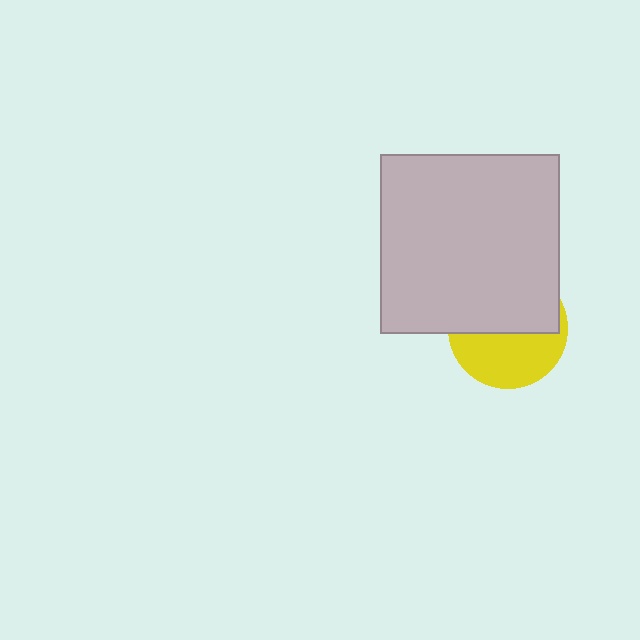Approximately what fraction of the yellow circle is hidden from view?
Roughly 53% of the yellow circle is hidden behind the light gray square.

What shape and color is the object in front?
The object in front is a light gray square.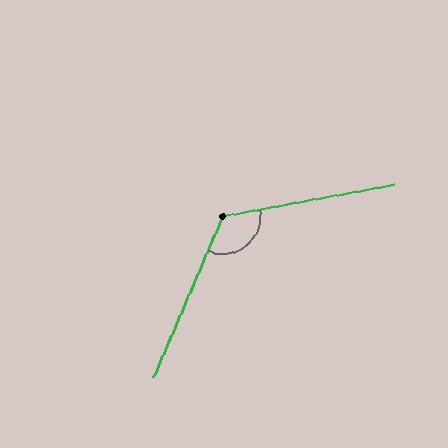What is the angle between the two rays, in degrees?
Approximately 124 degrees.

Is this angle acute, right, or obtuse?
It is obtuse.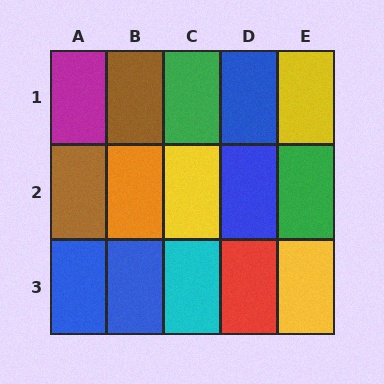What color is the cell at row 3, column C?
Cyan.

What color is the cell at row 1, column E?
Yellow.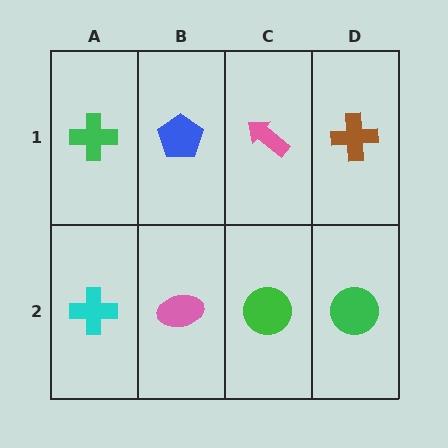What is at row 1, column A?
A green cross.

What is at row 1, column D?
A brown cross.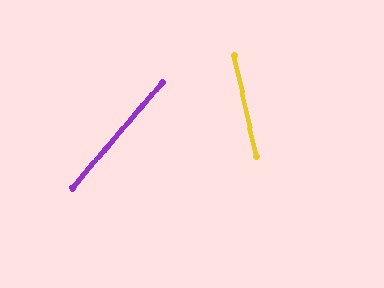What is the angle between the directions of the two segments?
Approximately 53 degrees.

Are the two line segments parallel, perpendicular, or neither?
Neither parallel nor perpendicular — they differ by about 53°.